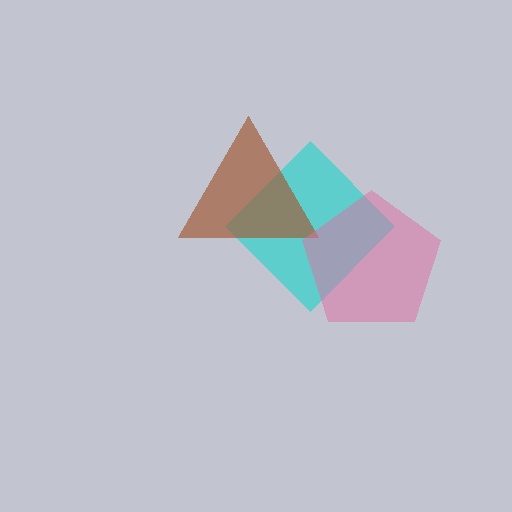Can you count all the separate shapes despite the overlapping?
Yes, there are 3 separate shapes.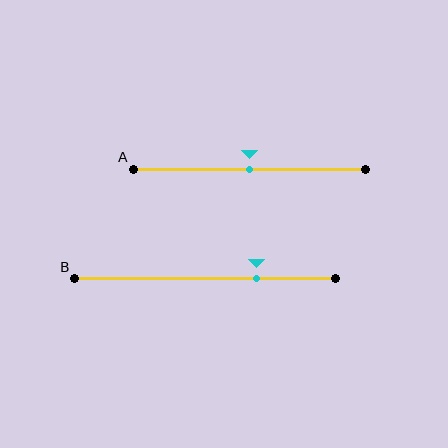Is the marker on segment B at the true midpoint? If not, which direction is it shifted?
No, the marker on segment B is shifted to the right by about 19% of the segment length.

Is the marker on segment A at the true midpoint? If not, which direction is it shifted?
Yes, the marker on segment A is at the true midpoint.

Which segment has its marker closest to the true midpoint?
Segment A has its marker closest to the true midpoint.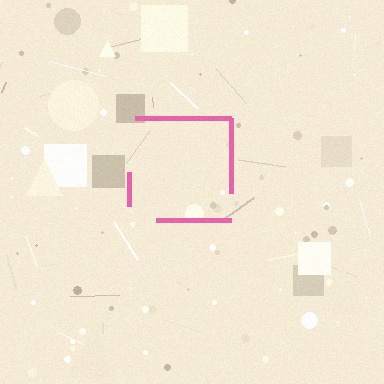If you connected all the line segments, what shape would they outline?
They would outline a square.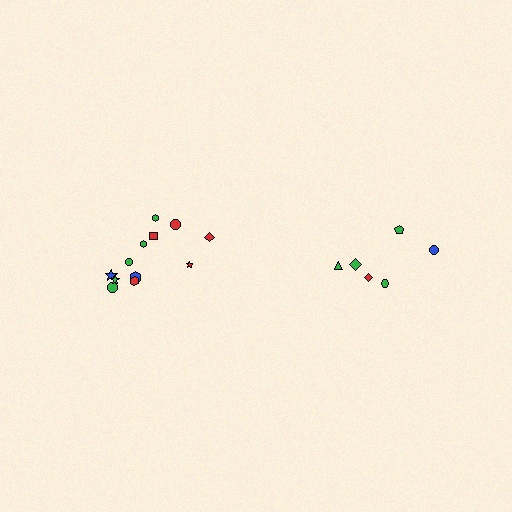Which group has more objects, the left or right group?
The left group.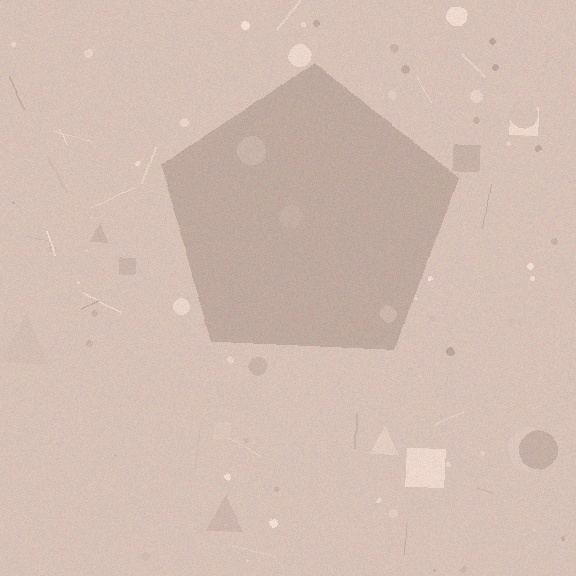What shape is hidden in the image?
A pentagon is hidden in the image.